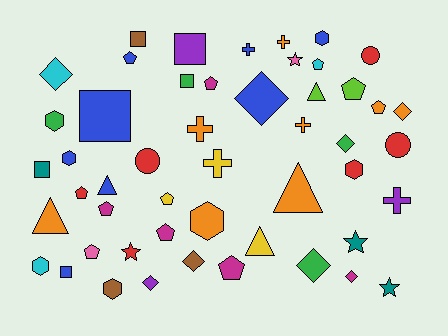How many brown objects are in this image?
There are 3 brown objects.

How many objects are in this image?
There are 50 objects.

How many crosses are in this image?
There are 6 crosses.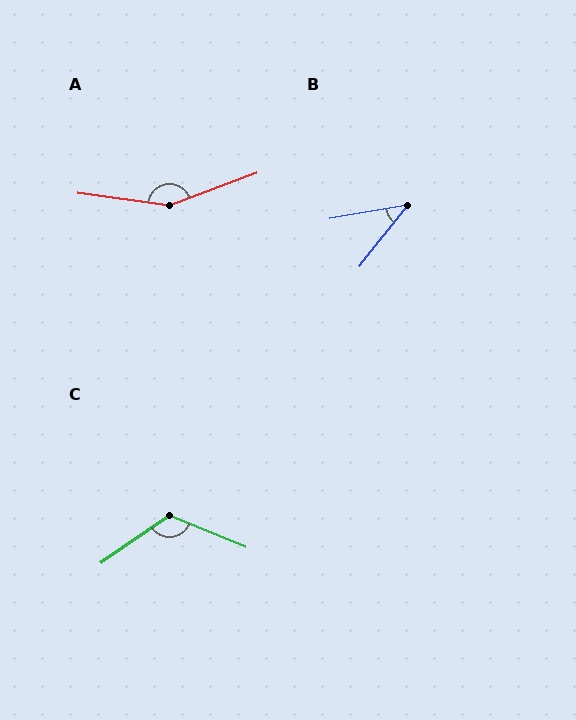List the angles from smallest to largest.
B (42°), C (123°), A (152°).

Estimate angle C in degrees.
Approximately 123 degrees.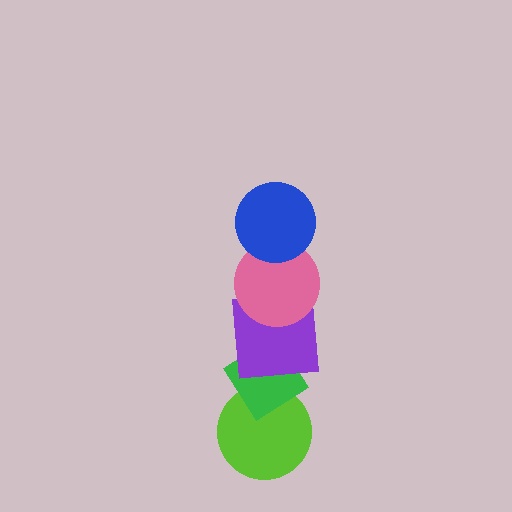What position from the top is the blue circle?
The blue circle is 1st from the top.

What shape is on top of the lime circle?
The green diamond is on top of the lime circle.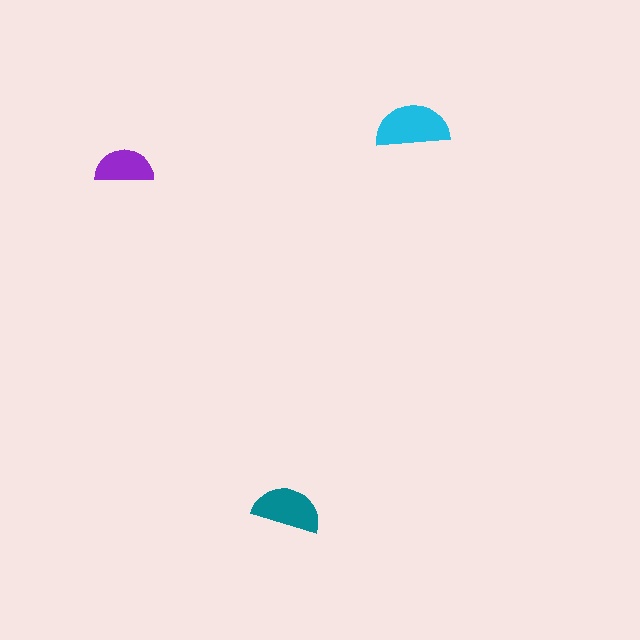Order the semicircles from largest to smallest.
the cyan one, the teal one, the purple one.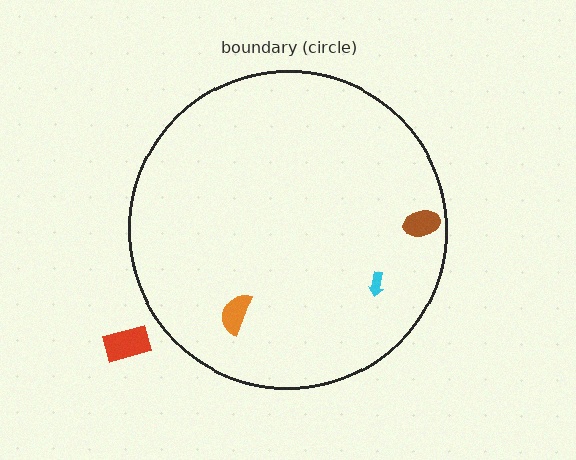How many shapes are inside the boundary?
3 inside, 1 outside.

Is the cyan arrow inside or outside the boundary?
Inside.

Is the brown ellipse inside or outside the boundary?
Inside.